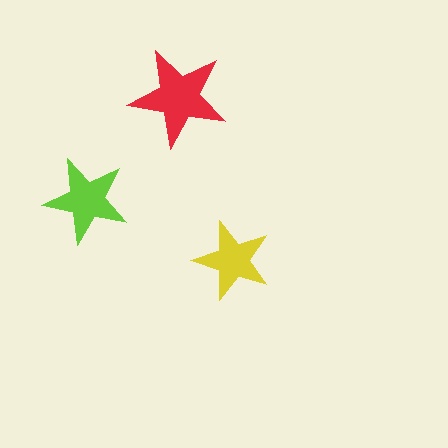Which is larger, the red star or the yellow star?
The red one.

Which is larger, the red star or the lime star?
The red one.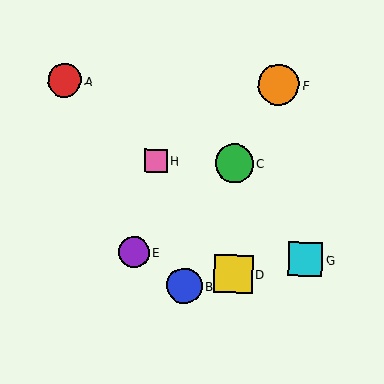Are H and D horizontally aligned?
No, H is at y≈161 and D is at y≈274.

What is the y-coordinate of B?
Object B is at y≈286.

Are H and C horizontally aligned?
Yes, both are at y≈161.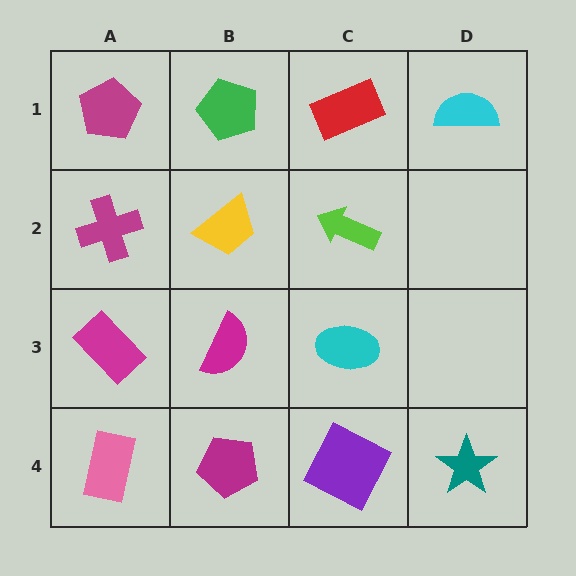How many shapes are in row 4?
4 shapes.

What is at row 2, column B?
A yellow trapezoid.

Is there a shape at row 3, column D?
No, that cell is empty.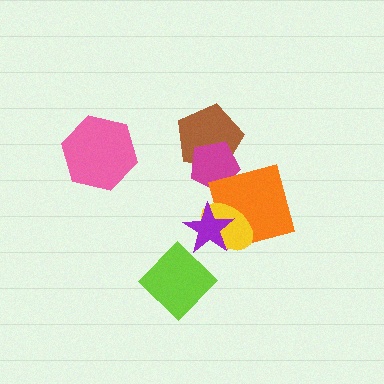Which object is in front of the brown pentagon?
The magenta pentagon is in front of the brown pentagon.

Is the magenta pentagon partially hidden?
Yes, it is partially covered by another shape.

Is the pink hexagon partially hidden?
No, no other shape covers it.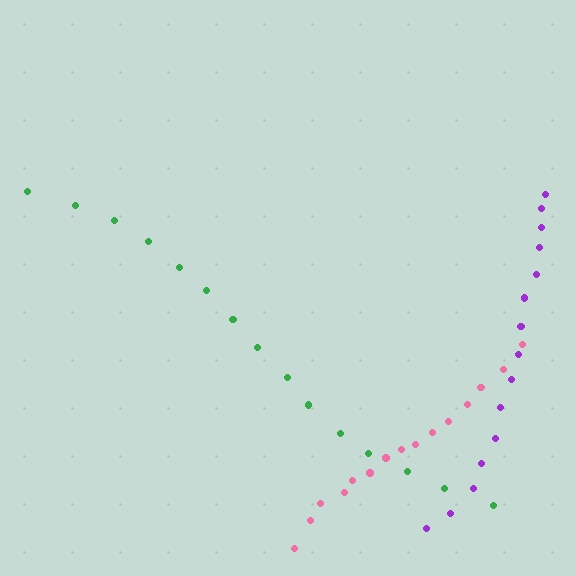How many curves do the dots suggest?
There are 3 distinct paths.